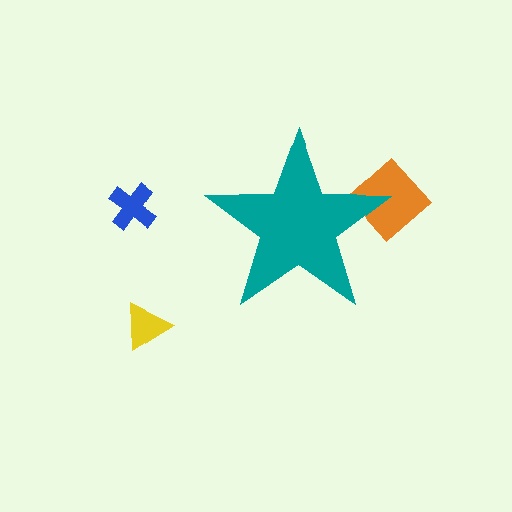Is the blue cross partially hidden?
No, the blue cross is fully visible.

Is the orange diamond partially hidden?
Yes, the orange diamond is partially hidden behind the teal star.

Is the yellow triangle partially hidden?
No, the yellow triangle is fully visible.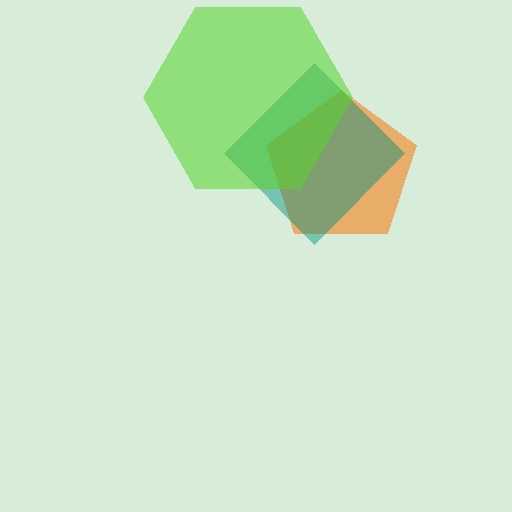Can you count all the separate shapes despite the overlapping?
Yes, there are 3 separate shapes.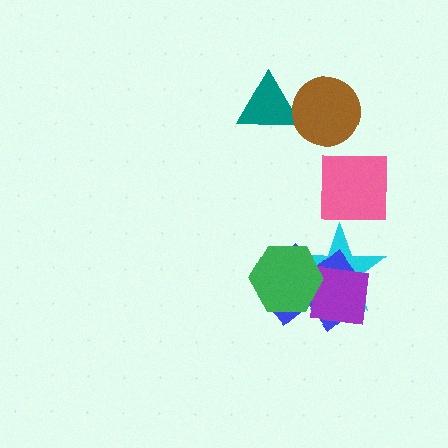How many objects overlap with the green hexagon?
3 objects overlap with the green hexagon.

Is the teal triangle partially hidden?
Yes, it is partially covered by another shape.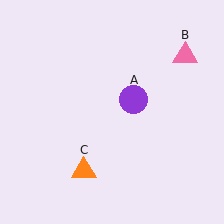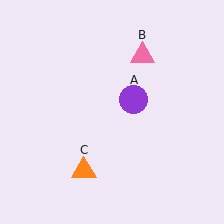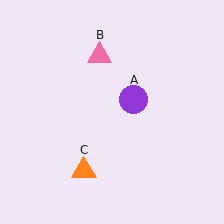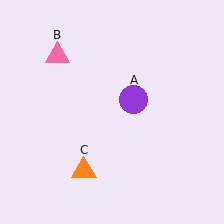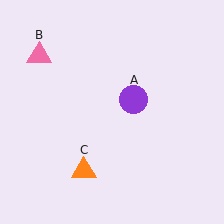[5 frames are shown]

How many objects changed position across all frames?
1 object changed position: pink triangle (object B).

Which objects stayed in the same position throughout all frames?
Purple circle (object A) and orange triangle (object C) remained stationary.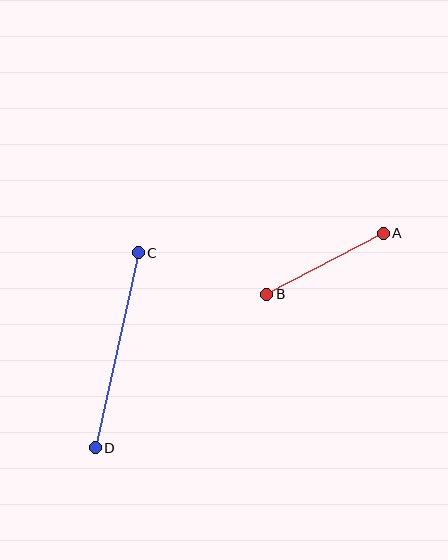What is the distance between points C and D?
The distance is approximately 200 pixels.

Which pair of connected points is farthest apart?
Points C and D are farthest apart.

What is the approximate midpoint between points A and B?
The midpoint is at approximately (325, 264) pixels.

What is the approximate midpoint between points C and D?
The midpoint is at approximately (117, 350) pixels.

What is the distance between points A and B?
The distance is approximately 131 pixels.